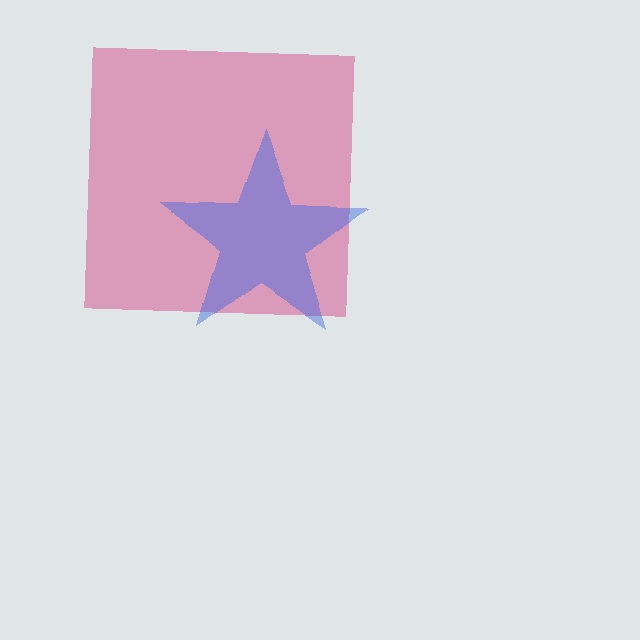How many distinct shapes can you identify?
There are 2 distinct shapes: a pink square, a blue star.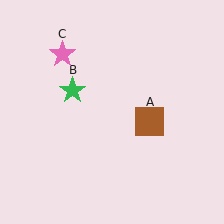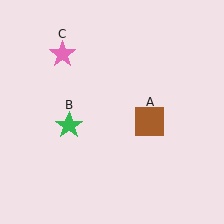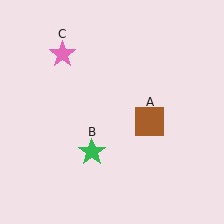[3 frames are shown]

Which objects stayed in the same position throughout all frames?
Brown square (object A) and pink star (object C) remained stationary.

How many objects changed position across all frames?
1 object changed position: green star (object B).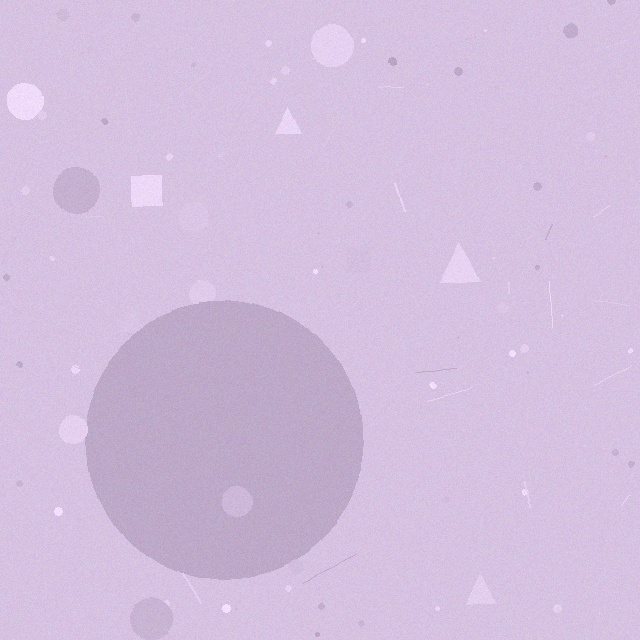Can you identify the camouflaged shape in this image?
The camouflaged shape is a circle.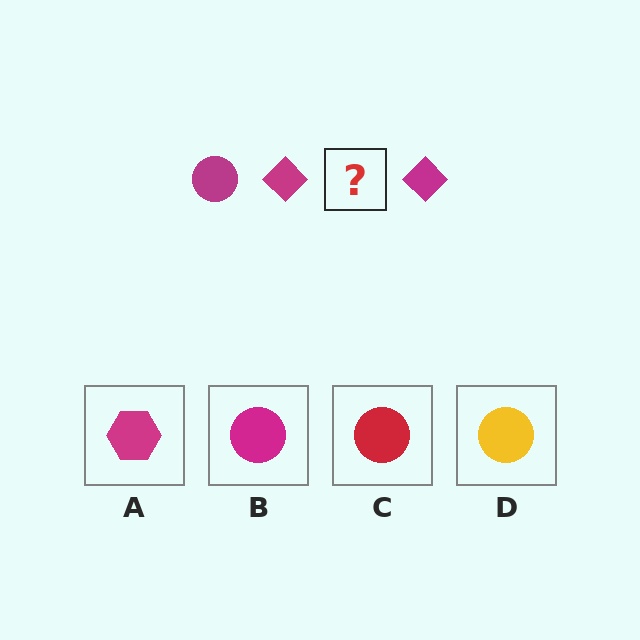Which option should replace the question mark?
Option B.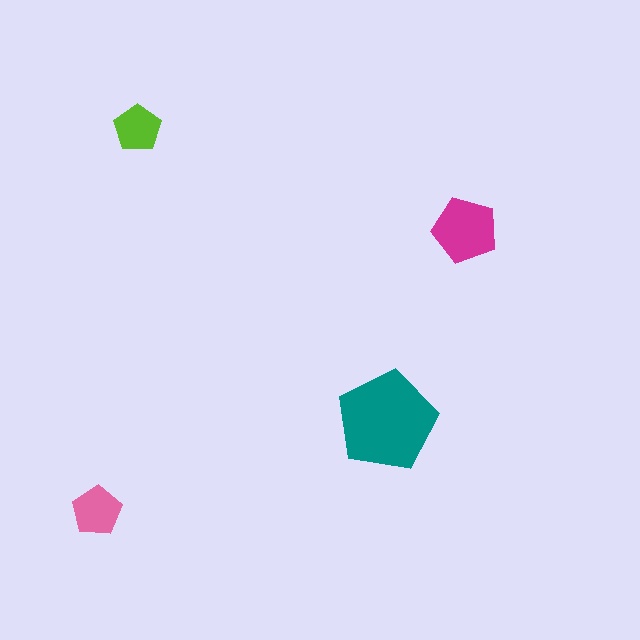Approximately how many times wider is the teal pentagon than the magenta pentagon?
About 1.5 times wider.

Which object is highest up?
The lime pentagon is topmost.